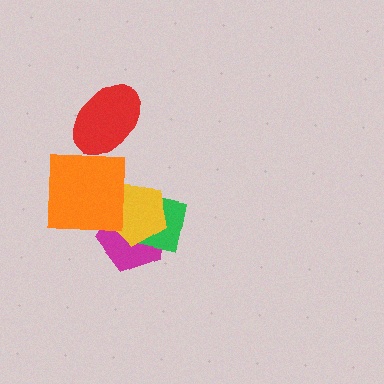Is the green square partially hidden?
Yes, it is partially covered by another shape.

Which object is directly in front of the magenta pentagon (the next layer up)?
The green square is directly in front of the magenta pentagon.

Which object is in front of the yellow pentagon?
The orange square is in front of the yellow pentagon.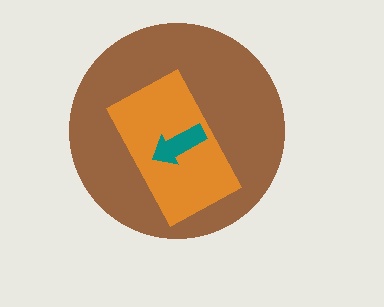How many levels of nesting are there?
3.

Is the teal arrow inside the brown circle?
Yes.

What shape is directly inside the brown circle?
The orange rectangle.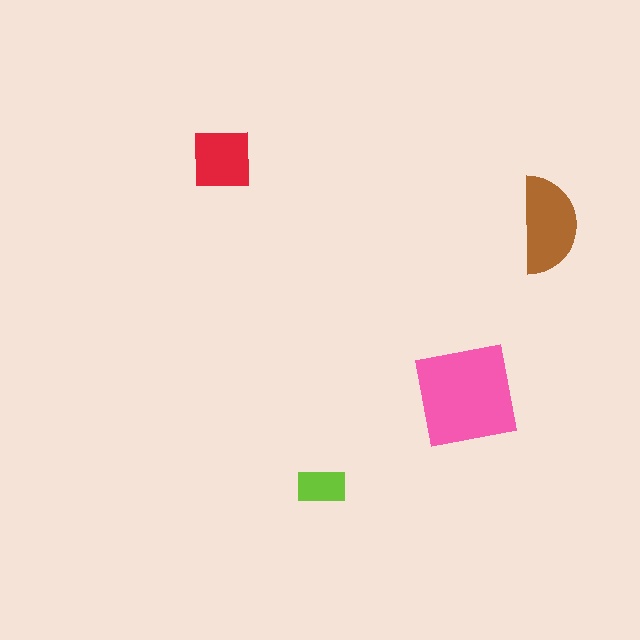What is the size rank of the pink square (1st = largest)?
1st.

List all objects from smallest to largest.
The lime rectangle, the red square, the brown semicircle, the pink square.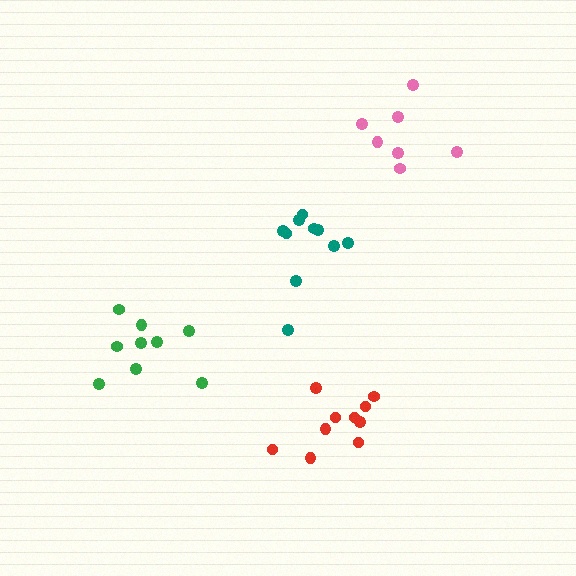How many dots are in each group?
Group 1: 9 dots, Group 2: 10 dots, Group 3: 10 dots, Group 4: 7 dots (36 total).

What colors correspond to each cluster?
The clusters are colored: green, red, teal, pink.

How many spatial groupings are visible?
There are 4 spatial groupings.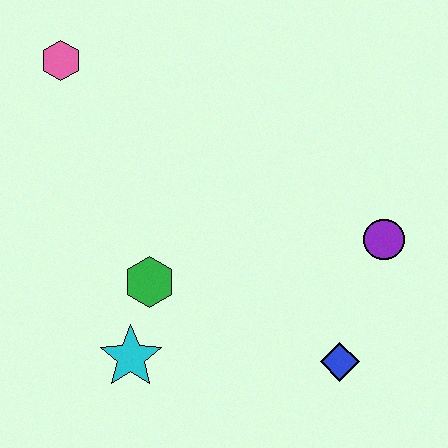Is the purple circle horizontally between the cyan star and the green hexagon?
No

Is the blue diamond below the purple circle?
Yes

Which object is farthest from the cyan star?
The pink hexagon is farthest from the cyan star.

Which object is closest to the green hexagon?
The cyan star is closest to the green hexagon.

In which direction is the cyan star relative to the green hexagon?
The cyan star is below the green hexagon.